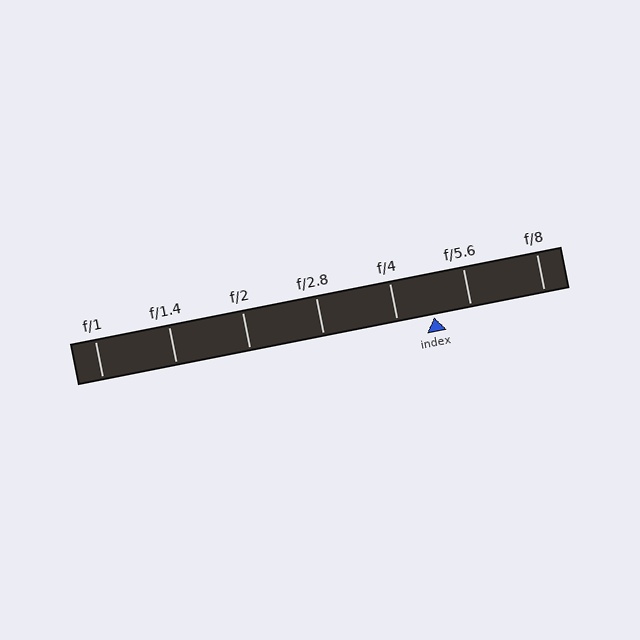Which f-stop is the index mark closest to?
The index mark is closest to f/4.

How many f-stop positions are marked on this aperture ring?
There are 7 f-stop positions marked.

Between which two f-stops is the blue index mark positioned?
The index mark is between f/4 and f/5.6.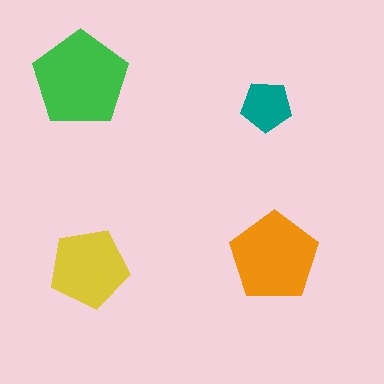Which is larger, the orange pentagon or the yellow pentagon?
The orange one.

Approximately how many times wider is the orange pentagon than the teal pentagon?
About 2 times wider.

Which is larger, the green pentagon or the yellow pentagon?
The green one.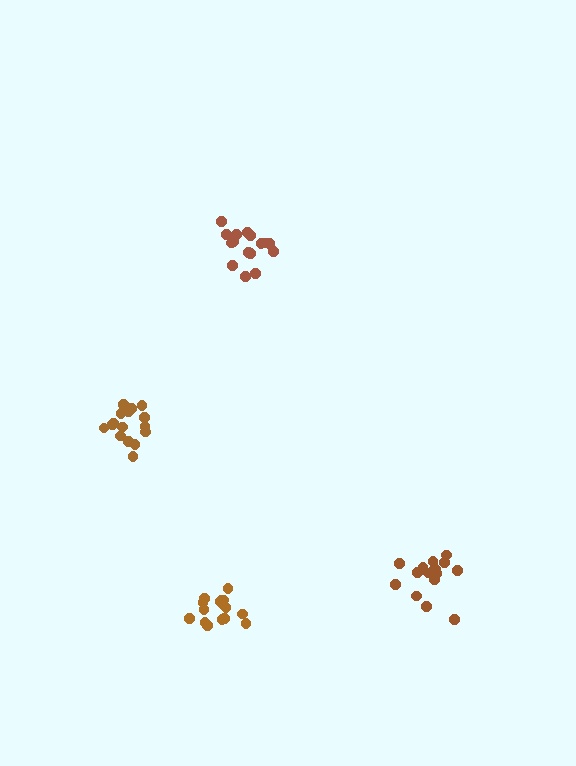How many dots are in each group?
Group 1: 17 dots, Group 2: 16 dots, Group 3: 16 dots, Group 4: 18 dots (67 total).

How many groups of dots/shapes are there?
There are 4 groups.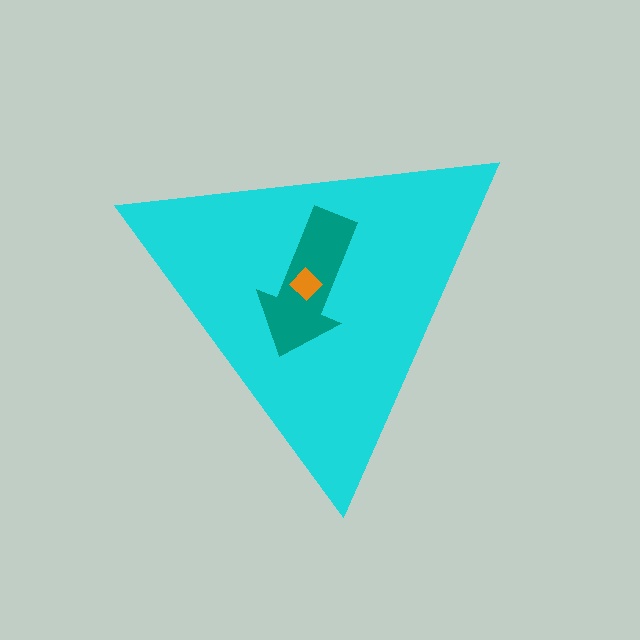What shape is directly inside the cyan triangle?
The teal arrow.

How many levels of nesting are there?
3.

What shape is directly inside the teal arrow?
The orange diamond.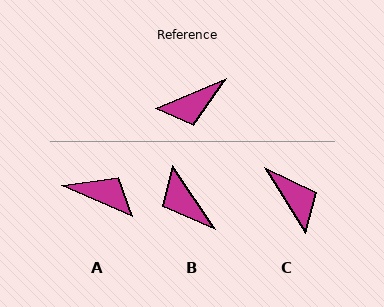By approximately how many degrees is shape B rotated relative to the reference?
Approximately 79 degrees clockwise.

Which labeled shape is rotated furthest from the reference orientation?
A, about 133 degrees away.